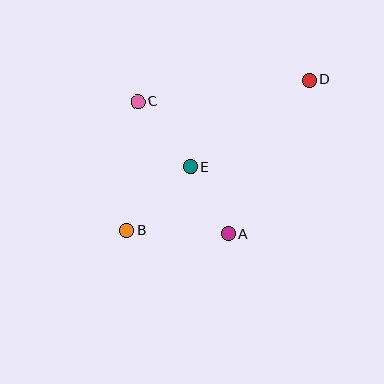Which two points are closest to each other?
Points A and E are closest to each other.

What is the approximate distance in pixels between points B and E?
The distance between B and E is approximately 90 pixels.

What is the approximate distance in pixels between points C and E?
The distance between C and E is approximately 84 pixels.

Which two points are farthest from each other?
Points B and D are farthest from each other.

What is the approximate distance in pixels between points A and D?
The distance between A and D is approximately 173 pixels.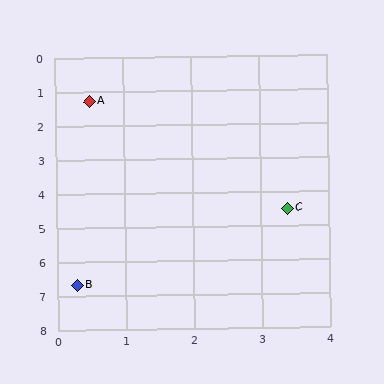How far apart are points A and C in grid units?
Points A and C are about 4.3 grid units apart.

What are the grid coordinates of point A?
Point A is at approximately (0.5, 1.3).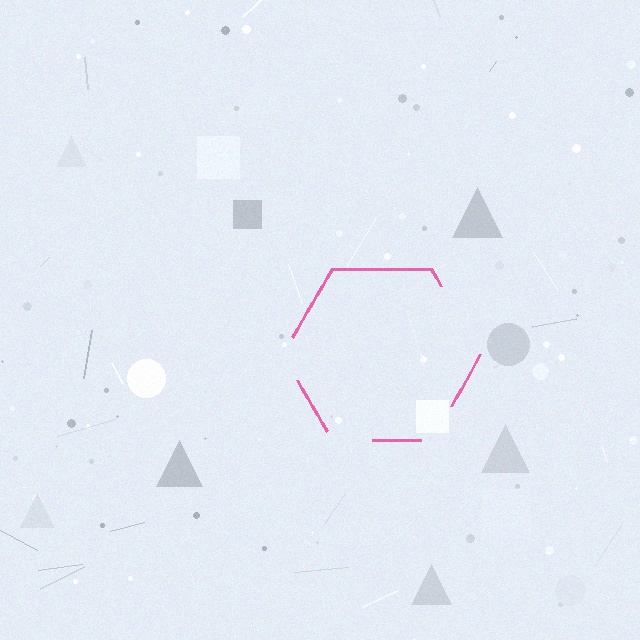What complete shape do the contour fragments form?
The contour fragments form a hexagon.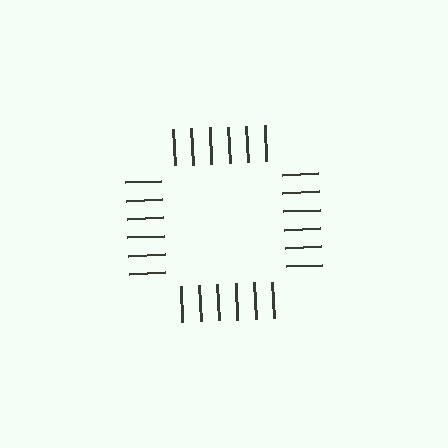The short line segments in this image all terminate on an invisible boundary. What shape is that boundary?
An illusory square — the line segments terminate on its edges but no continuous stroke is drawn.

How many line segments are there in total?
24 — 6 along each of the 4 edges.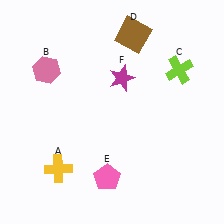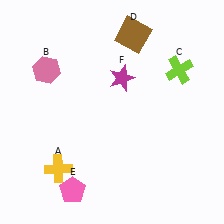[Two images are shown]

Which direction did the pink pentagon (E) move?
The pink pentagon (E) moved left.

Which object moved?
The pink pentagon (E) moved left.